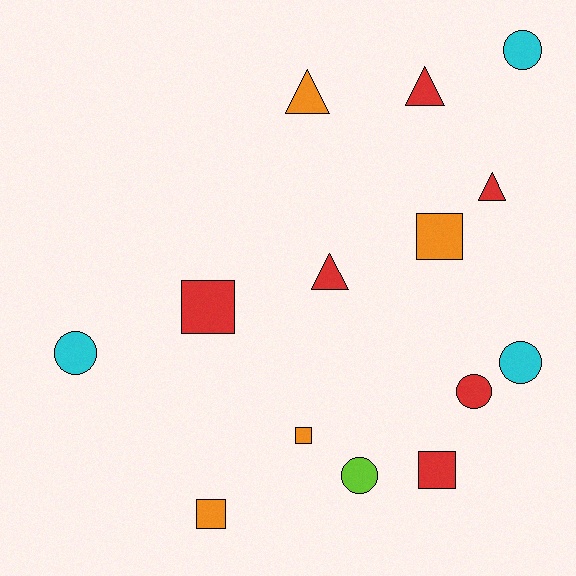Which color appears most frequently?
Red, with 6 objects.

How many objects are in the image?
There are 14 objects.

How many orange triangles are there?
There is 1 orange triangle.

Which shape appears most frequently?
Circle, with 5 objects.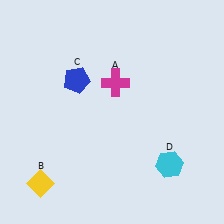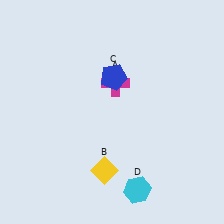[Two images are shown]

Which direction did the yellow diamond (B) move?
The yellow diamond (B) moved right.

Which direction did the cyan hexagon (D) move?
The cyan hexagon (D) moved left.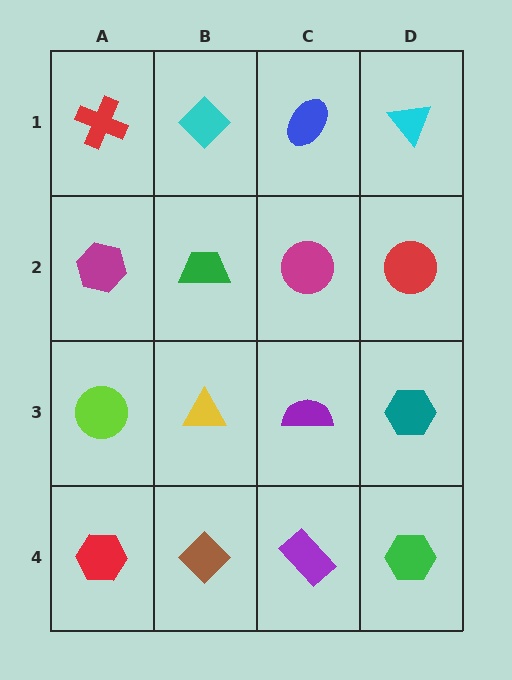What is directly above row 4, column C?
A purple semicircle.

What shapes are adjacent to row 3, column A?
A magenta hexagon (row 2, column A), a red hexagon (row 4, column A), a yellow triangle (row 3, column B).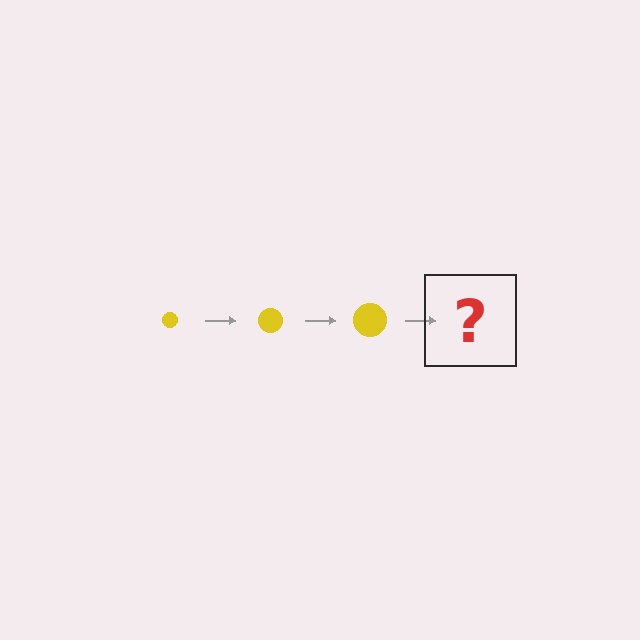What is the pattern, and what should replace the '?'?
The pattern is that the circle gets progressively larger each step. The '?' should be a yellow circle, larger than the previous one.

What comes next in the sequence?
The next element should be a yellow circle, larger than the previous one.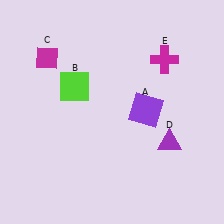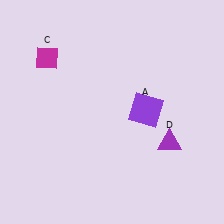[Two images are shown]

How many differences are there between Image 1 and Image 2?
There are 2 differences between the two images.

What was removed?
The lime square (B), the magenta cross (E) were removed in Image 2.